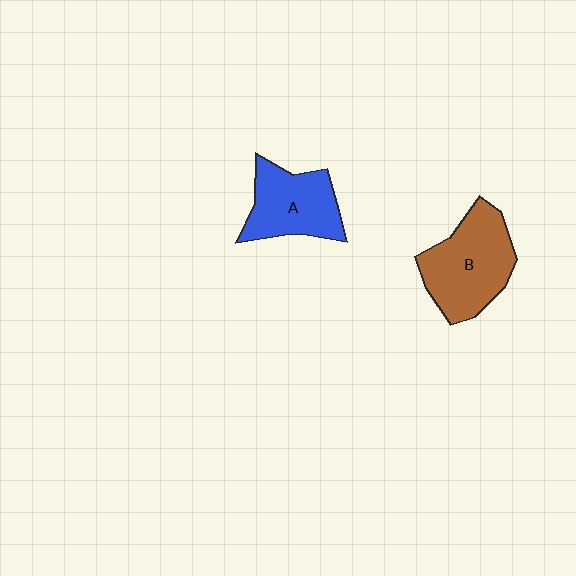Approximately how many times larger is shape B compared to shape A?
Approximately 1.2 times.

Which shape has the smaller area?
Shape A (blue).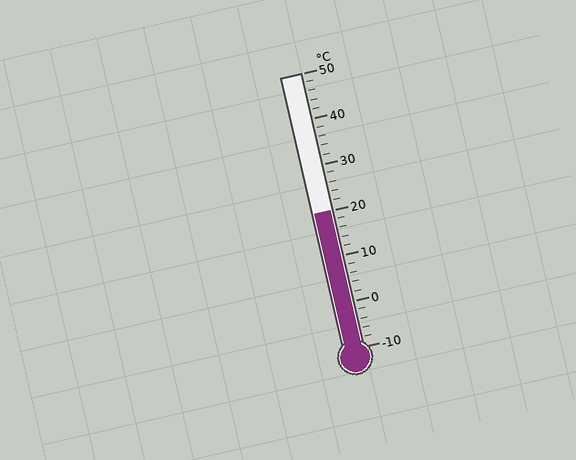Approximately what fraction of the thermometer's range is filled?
The thermometer is filled to approximately 50% of its range.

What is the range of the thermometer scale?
The thermometer scale ranges from -10°C to 50°C.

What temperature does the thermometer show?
The thermometer shows approximately 20°C.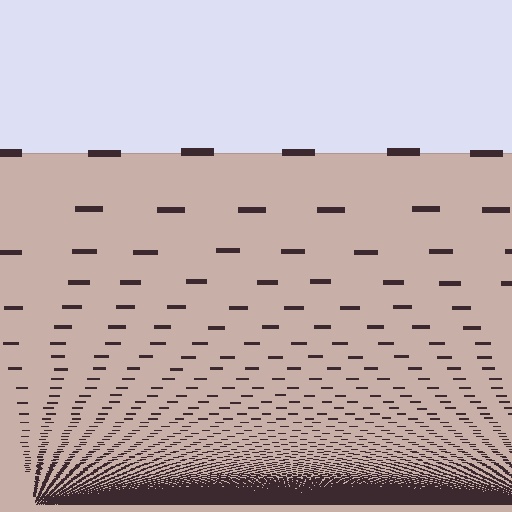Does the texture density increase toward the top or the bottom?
Density increases toward the bottom.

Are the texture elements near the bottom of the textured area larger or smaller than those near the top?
Smaller. The gradient is inverted — elements near the bottom are smaller and denser.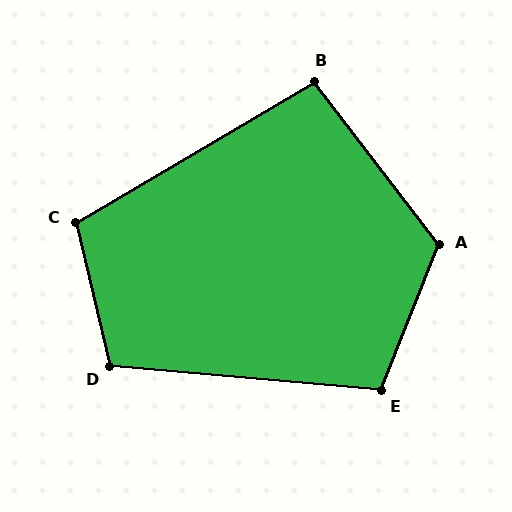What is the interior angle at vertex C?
Approximately 107 degrees (obtuse).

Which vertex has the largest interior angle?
A, at approximately 121 degrees.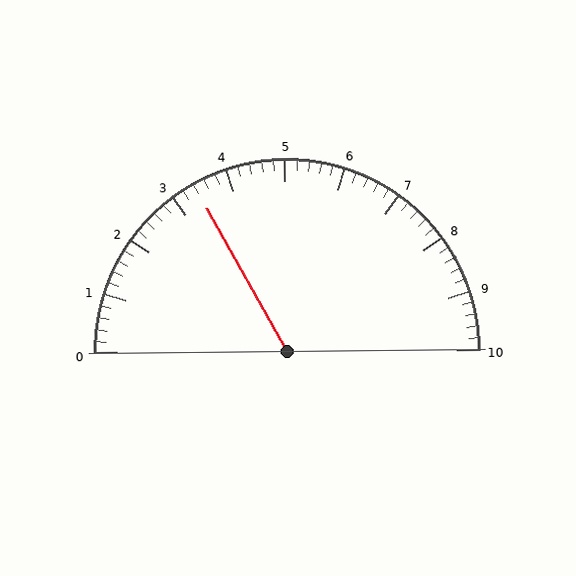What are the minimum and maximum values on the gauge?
The gauge ranges from 0 to 10.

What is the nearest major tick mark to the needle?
The nearest major tick mark is 3.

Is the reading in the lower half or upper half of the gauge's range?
The reading is in the lower half of the range (0 to 10).